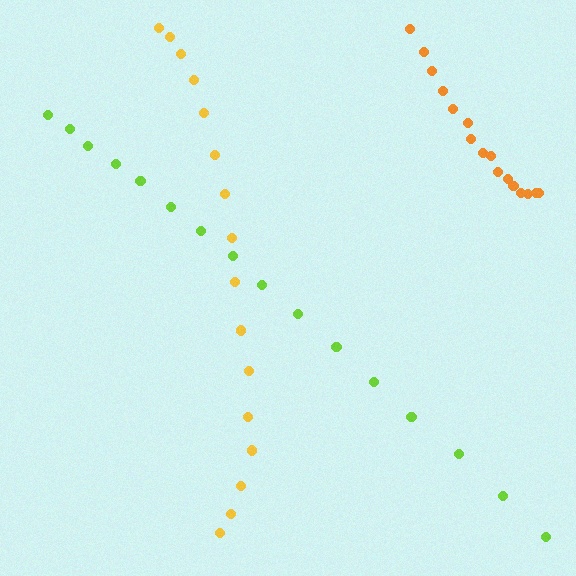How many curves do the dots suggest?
There are 3 distinct paths.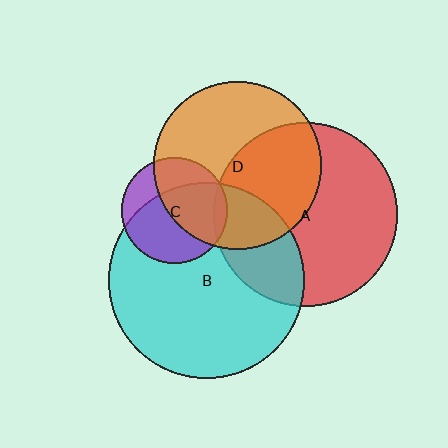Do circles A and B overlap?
Yes.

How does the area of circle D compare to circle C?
Approximately 2.5 times.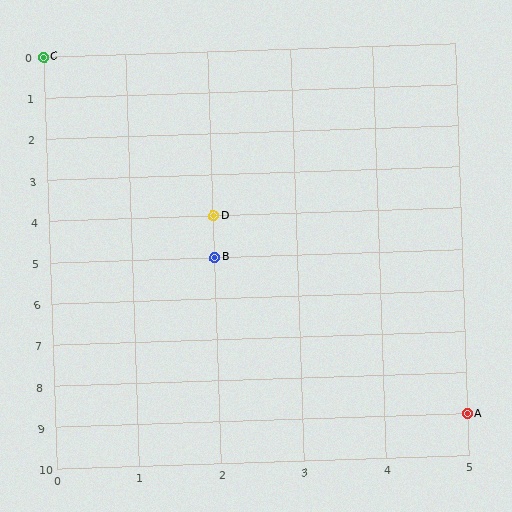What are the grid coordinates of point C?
Point C is at grid coordinates (0, 0).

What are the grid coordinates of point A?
Point A is at grid coordinates (5, 9).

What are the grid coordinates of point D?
Point D is at grid coordinates (2, 4).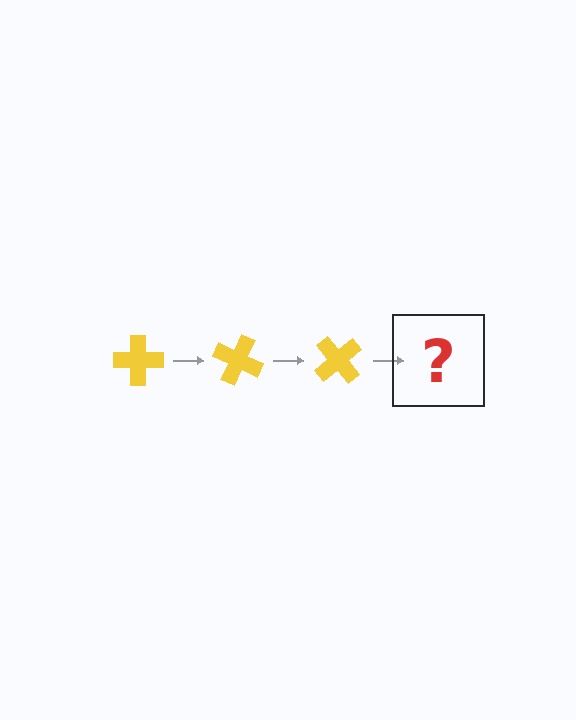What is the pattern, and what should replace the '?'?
The pattern is that the cross rotates 25 degrees each step. The '?' should be a yellow cross rotated 75 degrees.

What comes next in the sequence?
The next element should be a yellow cross rotated 75 degrees.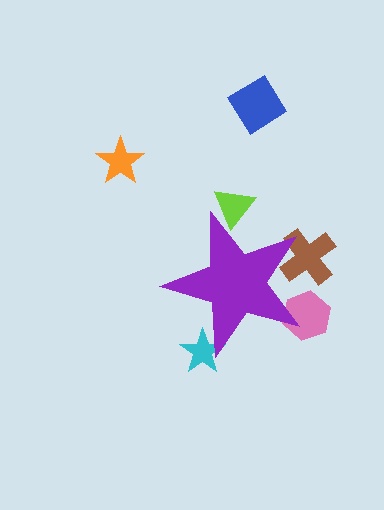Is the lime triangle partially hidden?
Yes, the lime triangle is partially hidden behind the purple star.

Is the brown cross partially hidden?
Yes, the brown cross is partially hidden behind the purple star.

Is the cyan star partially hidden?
Yes, the cyan star is partially hidden behind the purple star.